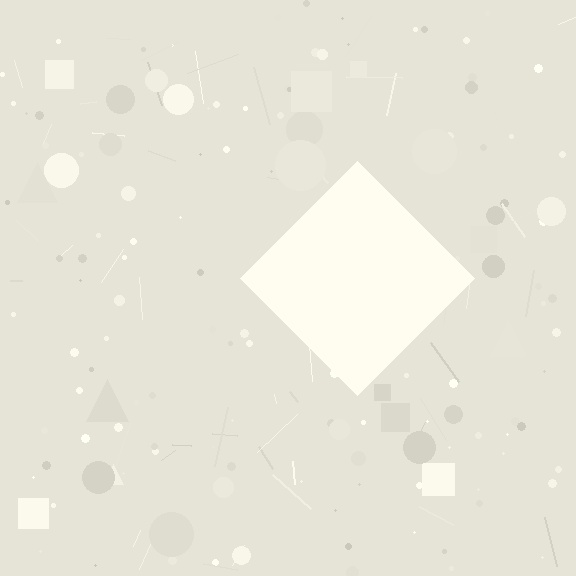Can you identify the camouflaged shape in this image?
The camouflaged shape is a diamond.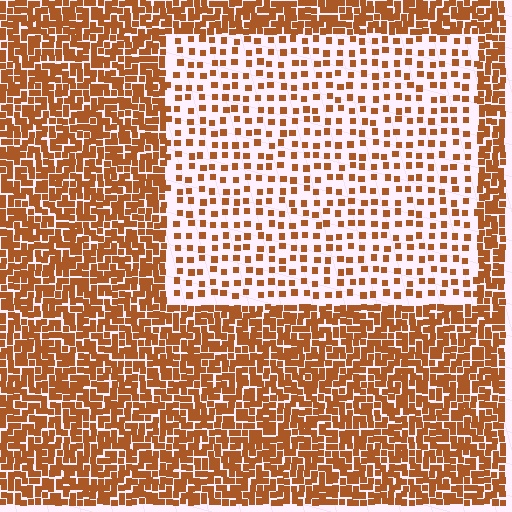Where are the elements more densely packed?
The elements are more densely packed outside the rectangle boundary.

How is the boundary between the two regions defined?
The boundary is defined by a change in element density (approximately 2.8x ratio). All elements are the same color, size, and shape.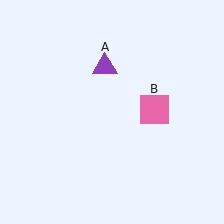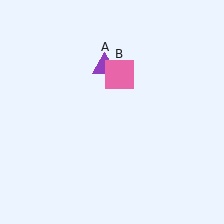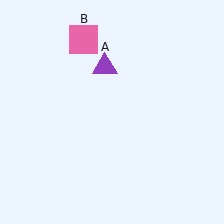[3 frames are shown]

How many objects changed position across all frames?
1 object changed position: pink square (object B).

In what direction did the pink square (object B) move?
The pink square (object B) moved up and to the left.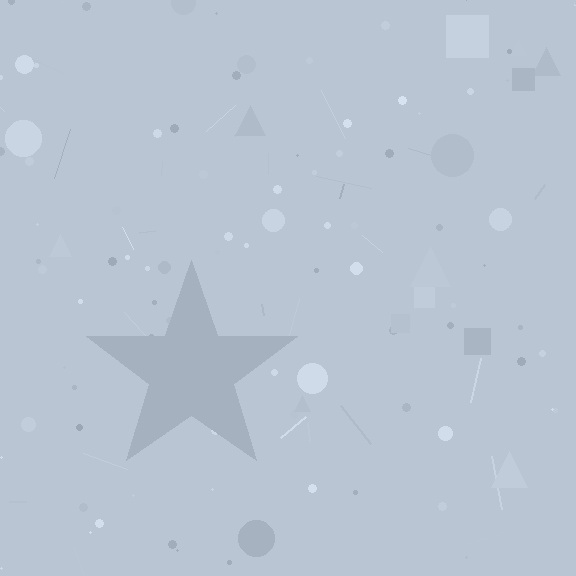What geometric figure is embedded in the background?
A star is embedded in the background.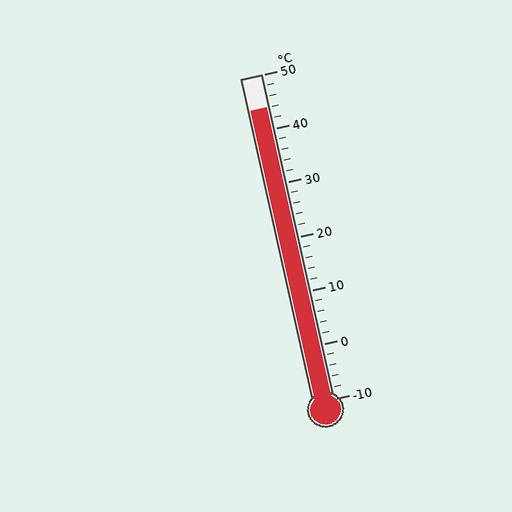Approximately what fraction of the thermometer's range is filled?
The thermometer is filled to approximately 90% of its range.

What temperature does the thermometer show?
The thermometer shows approximately 44°C.